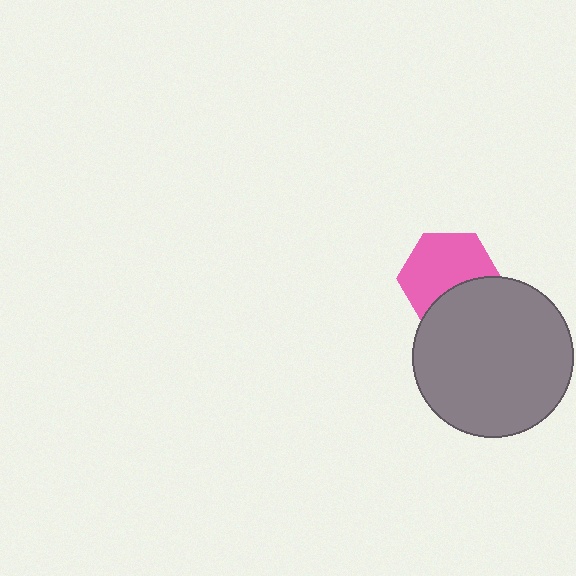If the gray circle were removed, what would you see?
You would see the complete pink hexagon.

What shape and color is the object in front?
The object in front is a gray circle.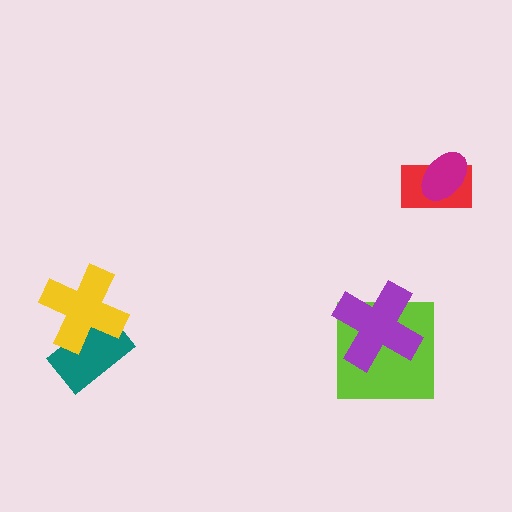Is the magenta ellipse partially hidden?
No, no other shape covers it.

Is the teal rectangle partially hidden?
Yes, it is partially covered by another shape.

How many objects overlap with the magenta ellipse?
1 object overlaps with the magenta ellipse.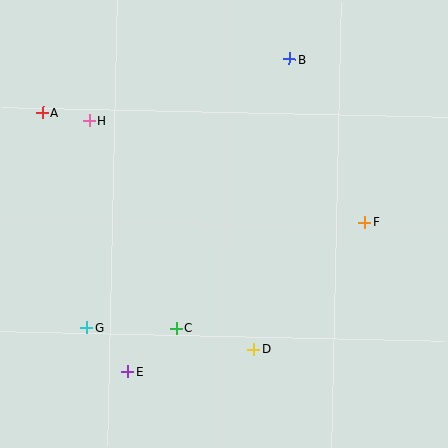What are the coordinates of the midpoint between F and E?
The midpoint between F and E is at (246, 297).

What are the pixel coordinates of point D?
Point D is at (254, 349).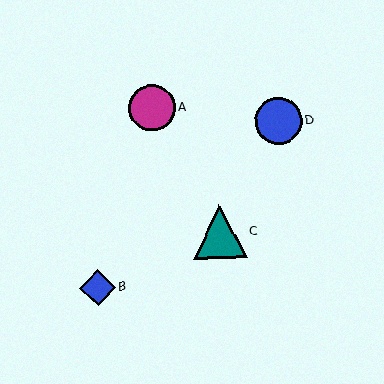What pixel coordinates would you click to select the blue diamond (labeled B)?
Click at (98, 288) to select the blue diamond B.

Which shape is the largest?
The teal triangle (labeled C) is the largest.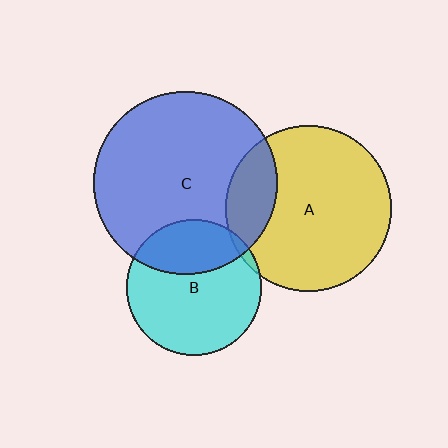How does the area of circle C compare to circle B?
Approximately 1.8 times.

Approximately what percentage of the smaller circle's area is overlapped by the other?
Approximately 20%.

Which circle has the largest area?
Circle C (blue).